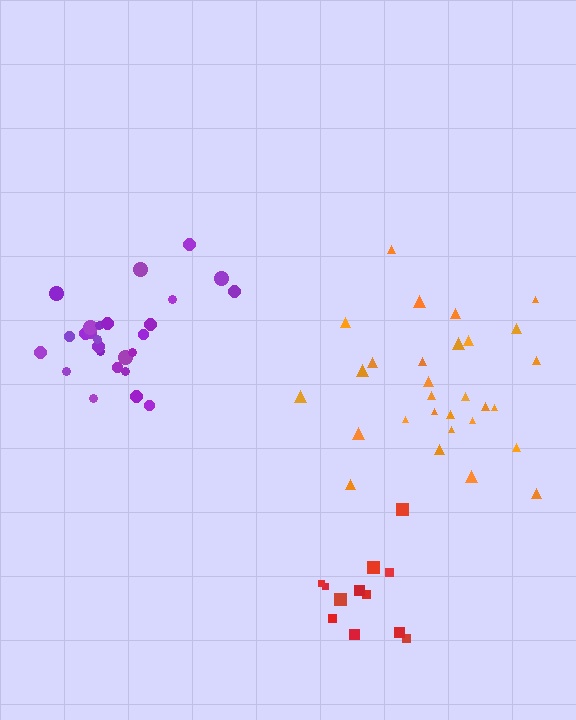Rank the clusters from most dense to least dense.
purple, red, orange.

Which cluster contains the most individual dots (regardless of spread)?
Orange (29).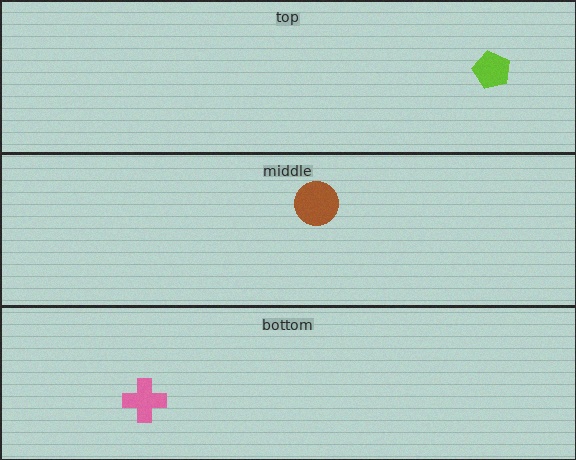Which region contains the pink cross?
The bottom region.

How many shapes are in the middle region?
1.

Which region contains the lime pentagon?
The top region.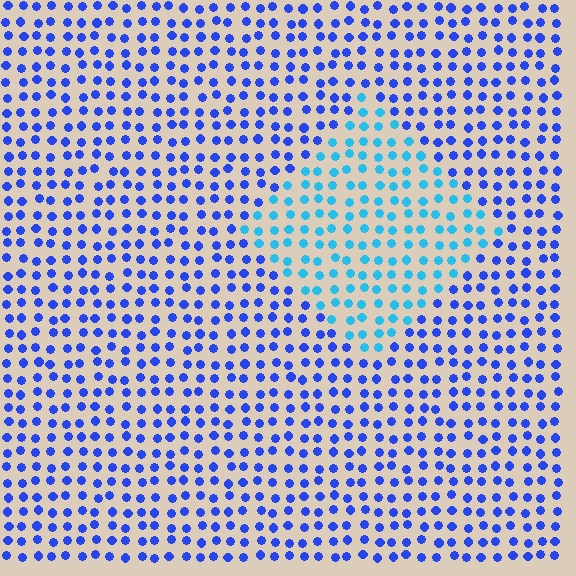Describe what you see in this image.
The image is filled with small blue elements in a uniform arrangement. A diamond-shaped region is visible where the elements are tinted to a slightly different hue, forming a subtle color boundary.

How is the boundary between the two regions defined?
The boundary is defined purely by a slight shift in hue (about 37 degrees). Spacing, size, and orientation are identical on both sides.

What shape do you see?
I see a diamond.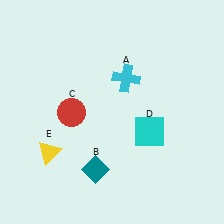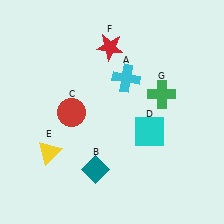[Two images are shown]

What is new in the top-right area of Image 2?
A green cross (G) was added in the top-right area of Image 2.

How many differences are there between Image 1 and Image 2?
There are 2 differences between the two images.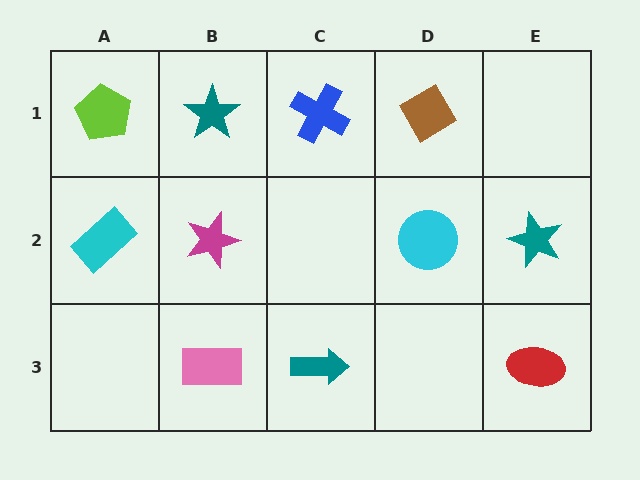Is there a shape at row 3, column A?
No, that cell is empty.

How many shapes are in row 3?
3 shapes.